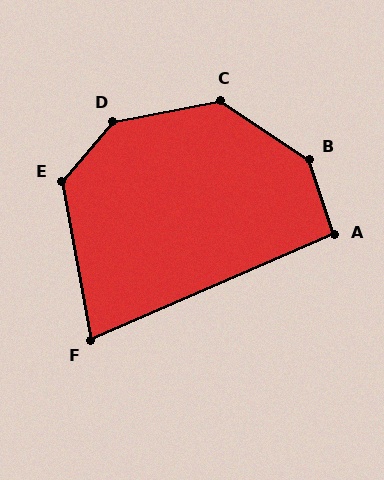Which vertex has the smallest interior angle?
F, at approximately 77 degrees.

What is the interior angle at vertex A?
Approximately 95 degrees (obtuse).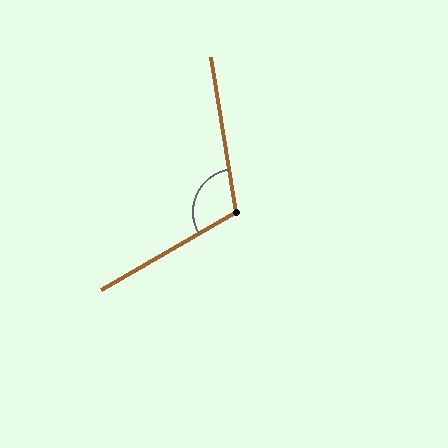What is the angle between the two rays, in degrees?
Approximately 111 degrees.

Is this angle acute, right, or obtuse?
It is obtuse.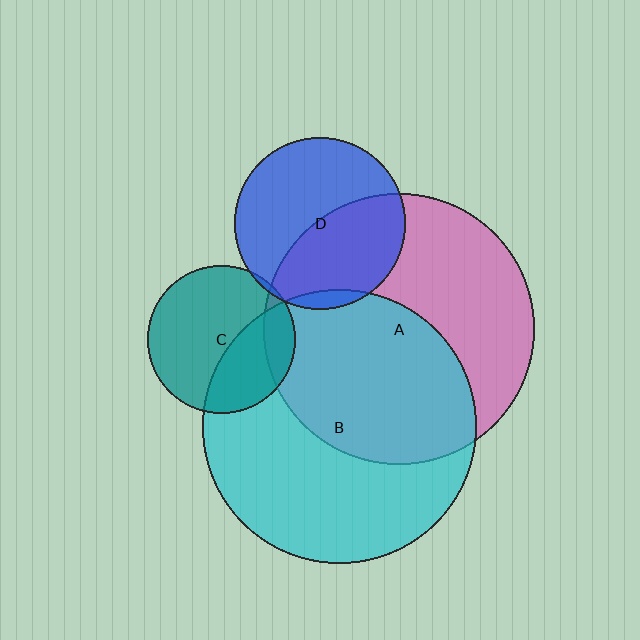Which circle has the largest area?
Circle B (cyan).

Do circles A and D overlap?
Yes.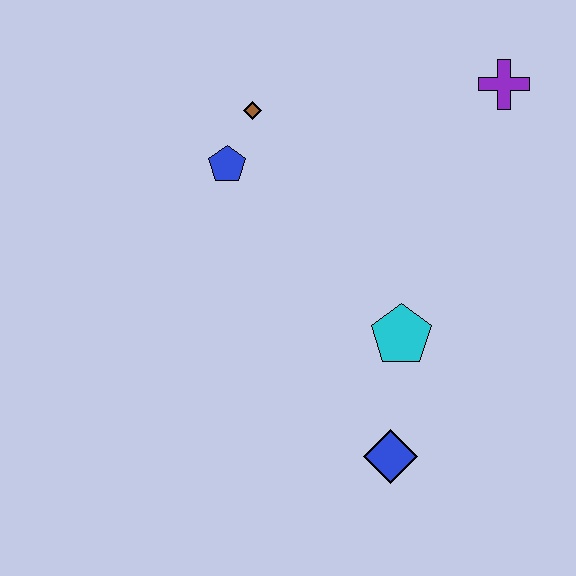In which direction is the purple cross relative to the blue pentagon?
The purple cross is to the right of the blue pentagon.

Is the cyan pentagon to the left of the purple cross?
Yes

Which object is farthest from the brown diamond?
The blue diamond is farthest from the brown diamond.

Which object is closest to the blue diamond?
The cyan pentagon is closest to the blue diamond.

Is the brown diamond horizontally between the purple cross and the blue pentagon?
Yes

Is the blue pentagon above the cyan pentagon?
Yes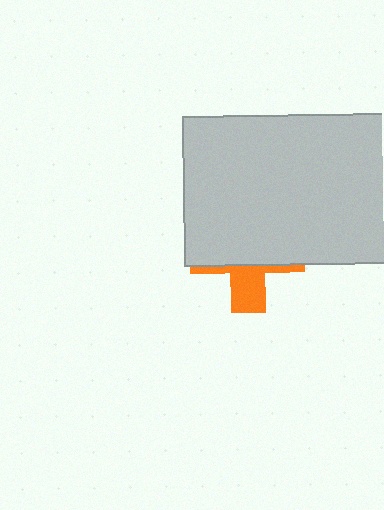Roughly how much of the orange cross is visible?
A small part of it is visible (roughly 30%).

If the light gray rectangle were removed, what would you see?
You would see the complete orange cross.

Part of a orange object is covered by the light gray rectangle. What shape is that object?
It is a cross.